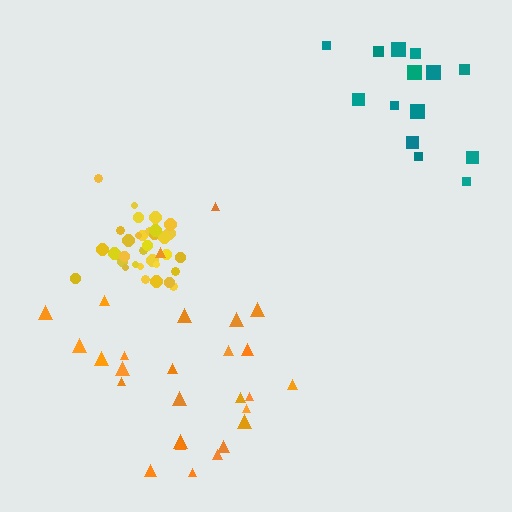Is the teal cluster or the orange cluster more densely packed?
Orange.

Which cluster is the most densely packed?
Yellow.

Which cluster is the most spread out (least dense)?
Teal.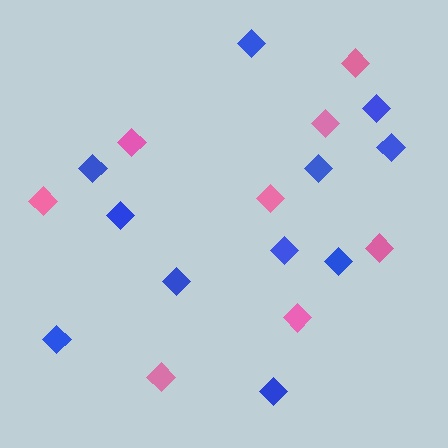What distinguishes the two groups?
There are 2 groups: one group of blue diamonds (11) and one group of pink diamonds (8).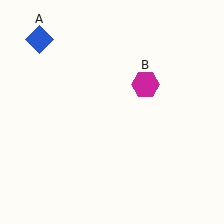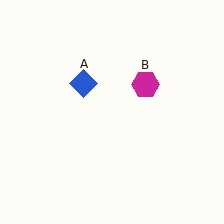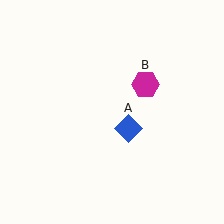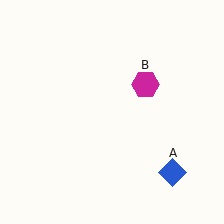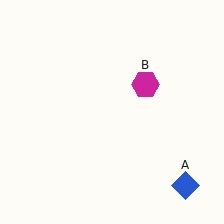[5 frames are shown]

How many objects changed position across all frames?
1 object changed position: blue diamond (object A).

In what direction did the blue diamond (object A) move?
The blue diamond (object A) moved down and to the right.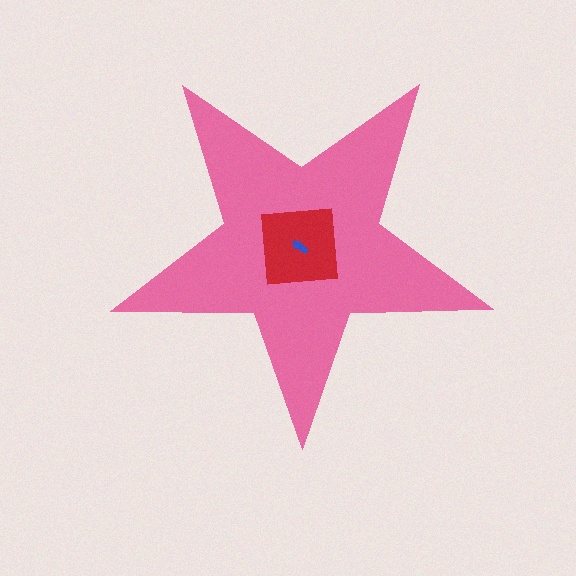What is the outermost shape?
The pink star.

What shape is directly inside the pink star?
The red square.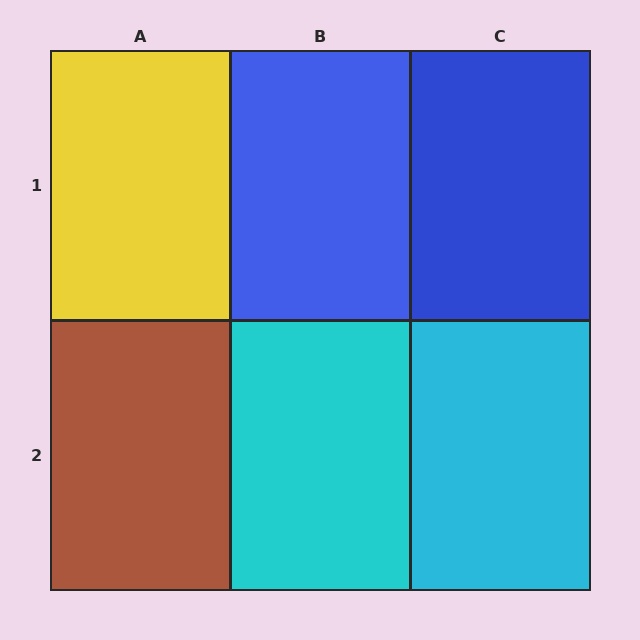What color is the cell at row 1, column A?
Yellow.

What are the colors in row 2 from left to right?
Brown, cyan, cyan.